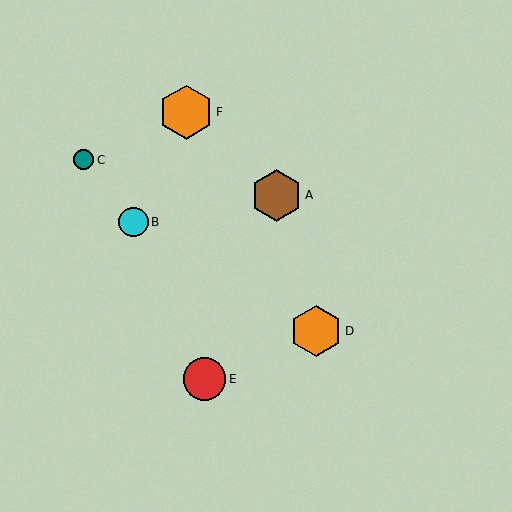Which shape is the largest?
The orange hexagon (labeled F) is the largest.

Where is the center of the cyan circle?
The center of the cyan circle is at (133, 222).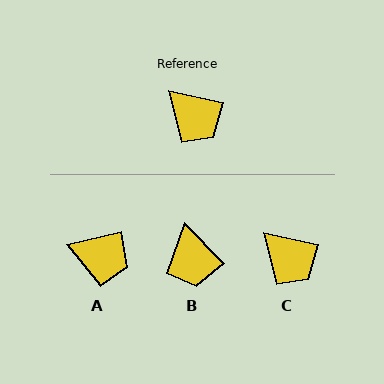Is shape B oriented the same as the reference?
No, it is off by about 34 degrees.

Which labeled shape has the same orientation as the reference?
C.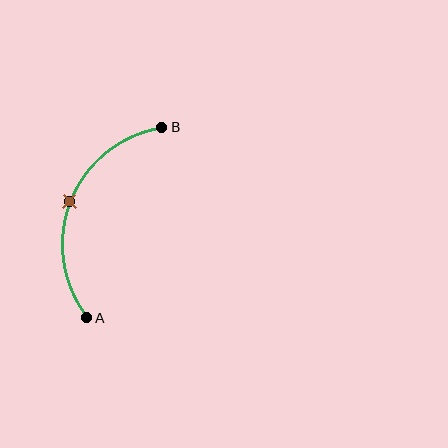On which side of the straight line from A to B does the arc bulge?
The arc bulges to the left of the straight line connecting A and B.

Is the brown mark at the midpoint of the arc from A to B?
Yes. The brown mark lies on the arc at equal arc-length from both A and B — it is the arc midpoint.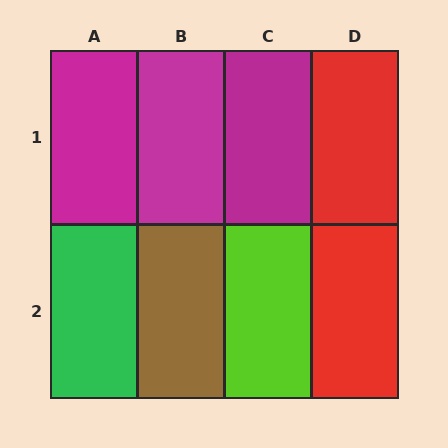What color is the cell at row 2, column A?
Green.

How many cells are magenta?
3 cells are magenta.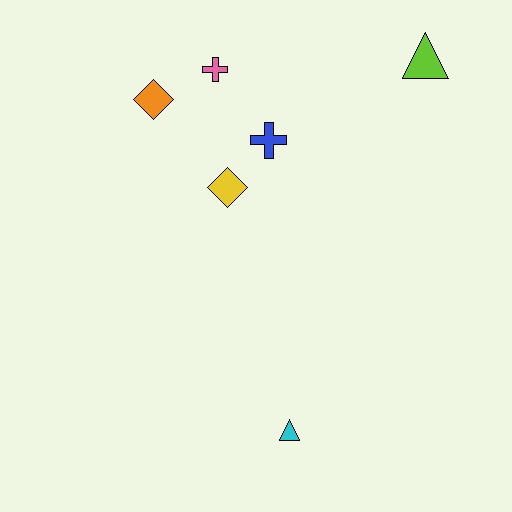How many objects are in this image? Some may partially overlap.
There are 6 objects.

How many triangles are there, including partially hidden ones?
There are 2 triangles.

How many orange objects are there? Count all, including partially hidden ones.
There is 1 orange object.